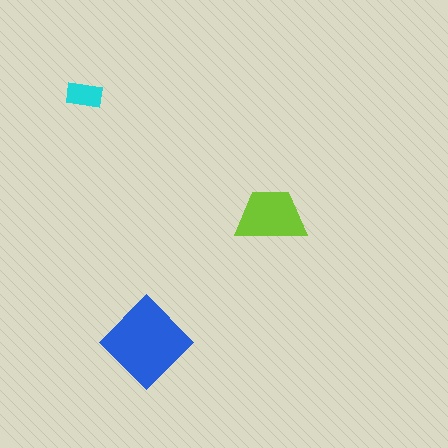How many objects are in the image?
There are 3 objects in the image.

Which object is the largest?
The blue diamond.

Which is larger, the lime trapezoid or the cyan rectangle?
The lime trapezoid.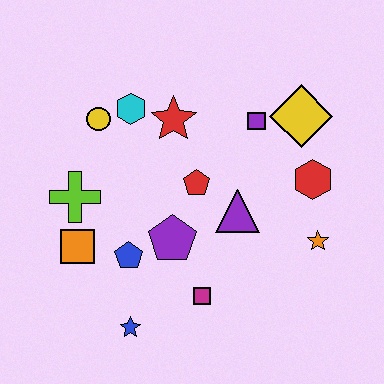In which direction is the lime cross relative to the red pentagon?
The lime cross is to the left of the red pentagon.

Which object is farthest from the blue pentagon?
The yellow diamond is farthest from the blue pentagon.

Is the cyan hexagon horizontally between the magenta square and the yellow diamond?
No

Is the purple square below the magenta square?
No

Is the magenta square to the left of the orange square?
No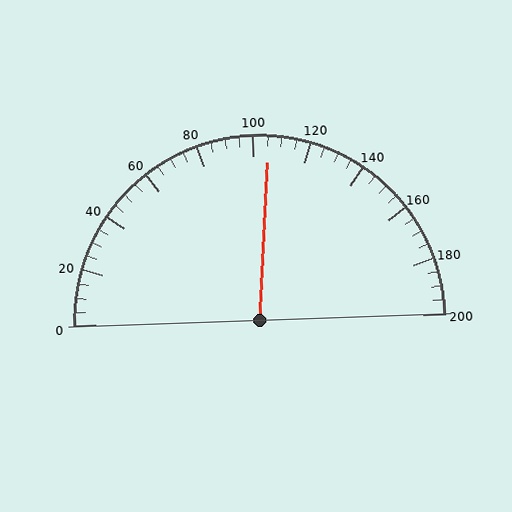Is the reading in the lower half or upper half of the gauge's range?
The reading is in the upper half of the range (0 to 200).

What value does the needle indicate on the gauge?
The needle indicates approximately 105.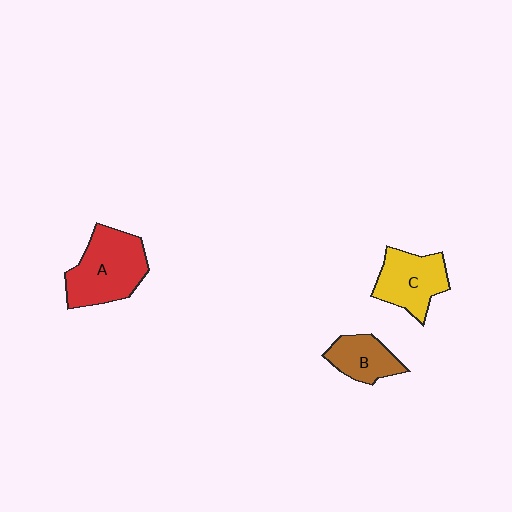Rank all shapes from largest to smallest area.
From largest to smallest: A (red), C (yellow), B (brown).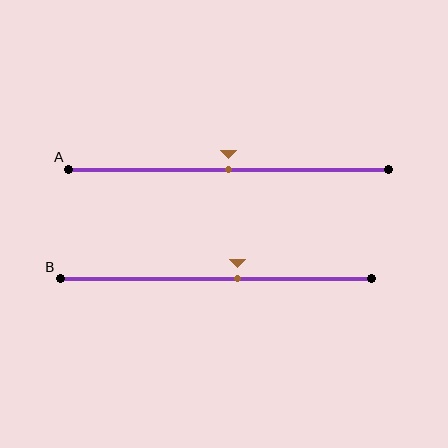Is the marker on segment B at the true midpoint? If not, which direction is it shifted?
No, the marker on segment B is shifted to the right by about 7% of the segment length.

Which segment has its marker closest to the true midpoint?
Segment A has its marker closest to the true midpoint.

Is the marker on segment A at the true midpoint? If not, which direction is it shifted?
Yes, the marker on segment A is at the true midpoint.